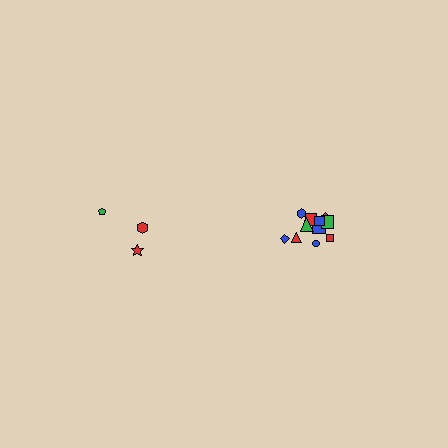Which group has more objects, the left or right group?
The right group.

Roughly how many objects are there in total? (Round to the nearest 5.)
Roughly 15 objects in total.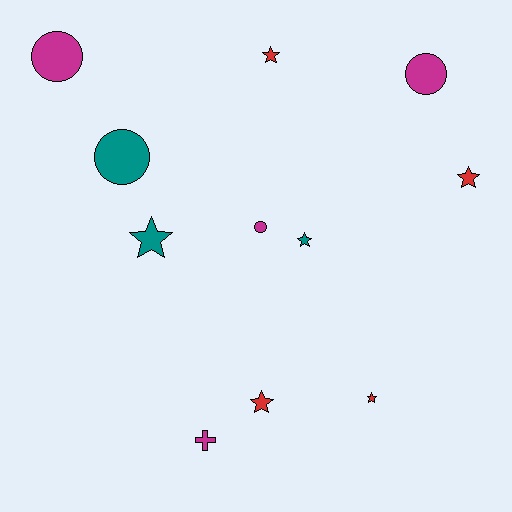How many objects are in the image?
There are 11 objects.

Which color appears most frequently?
Magenta, with 4 objects.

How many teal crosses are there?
There are no teal crosses.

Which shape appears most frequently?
Star, with 6 objects.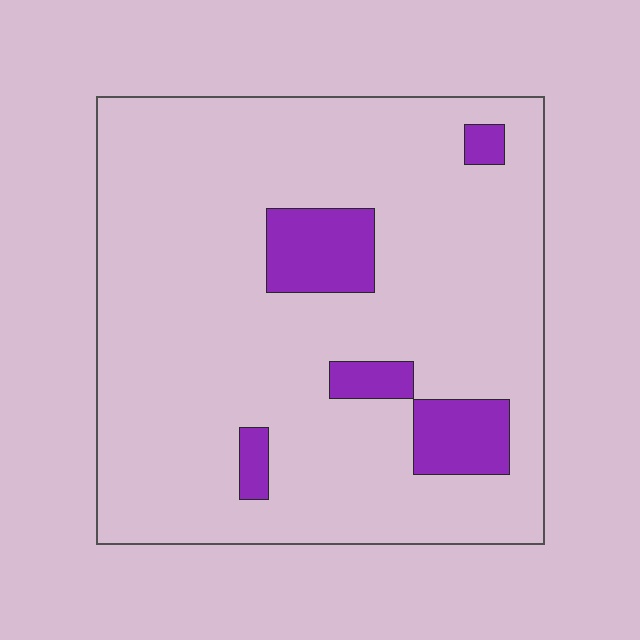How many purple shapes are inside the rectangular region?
5.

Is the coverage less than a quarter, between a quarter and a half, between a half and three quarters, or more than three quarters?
Less than a quarter.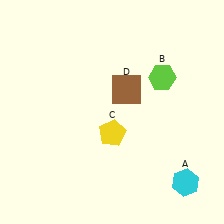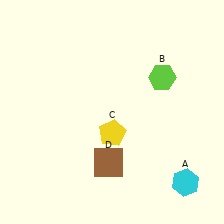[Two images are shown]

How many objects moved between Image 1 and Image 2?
1 object moved between the two images.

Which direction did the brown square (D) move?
The brown square (D) moved down.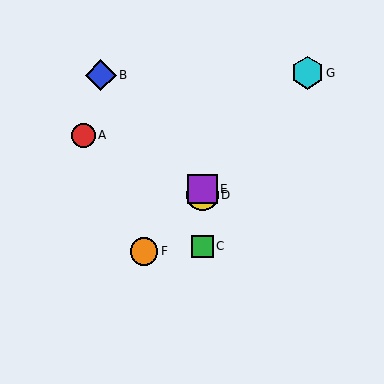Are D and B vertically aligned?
No, D is at x≈202 and B is at x≈101.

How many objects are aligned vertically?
3 objects (C, D, E) are aligned vertically.